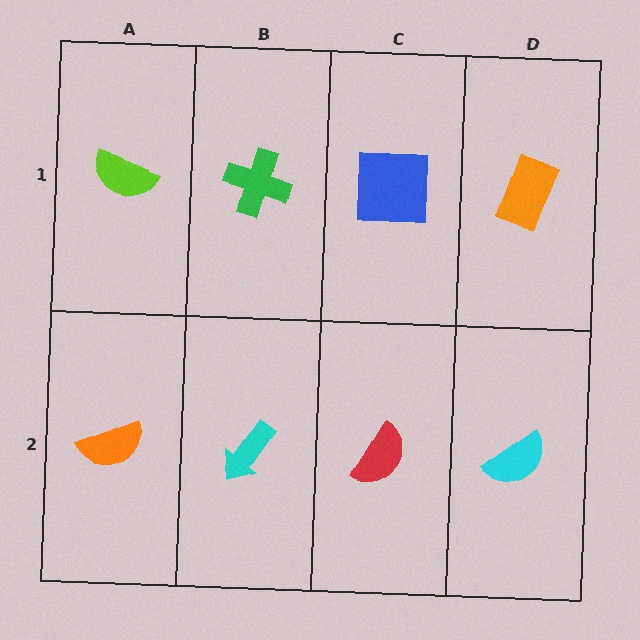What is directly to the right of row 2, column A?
A cyan arrow.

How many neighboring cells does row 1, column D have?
2.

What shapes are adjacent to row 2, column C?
A blue square (row 1, column C), a cyan arrow (row 2, column B), a cyan semicircle (row 2, column D).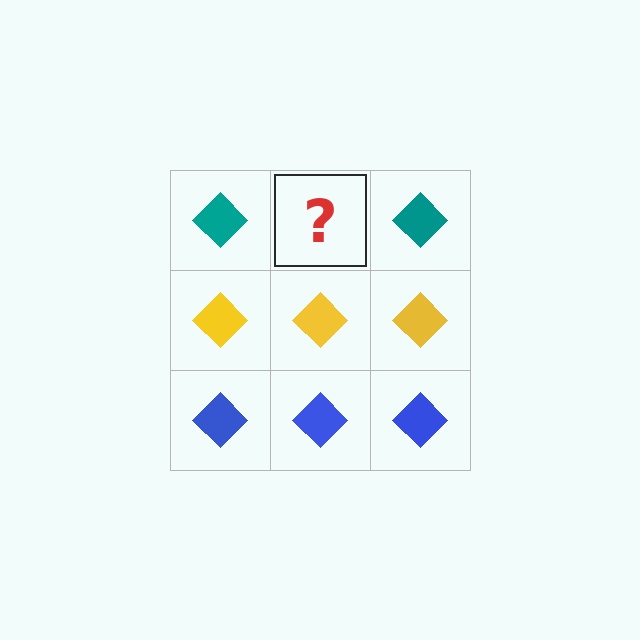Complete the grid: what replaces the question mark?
The question mark should be replaced with a teal diamond.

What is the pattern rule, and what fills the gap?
The rule is that each row has a consistent color. The gap should be filled with a teal diamond.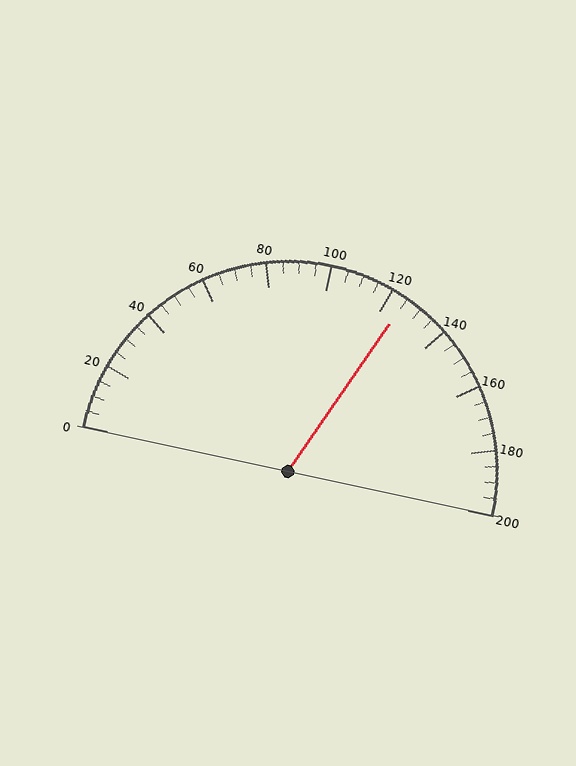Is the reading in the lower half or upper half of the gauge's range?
The reading is in the upper half of the range (0 to 200).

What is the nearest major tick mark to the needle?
The nearest major tick mark is 120.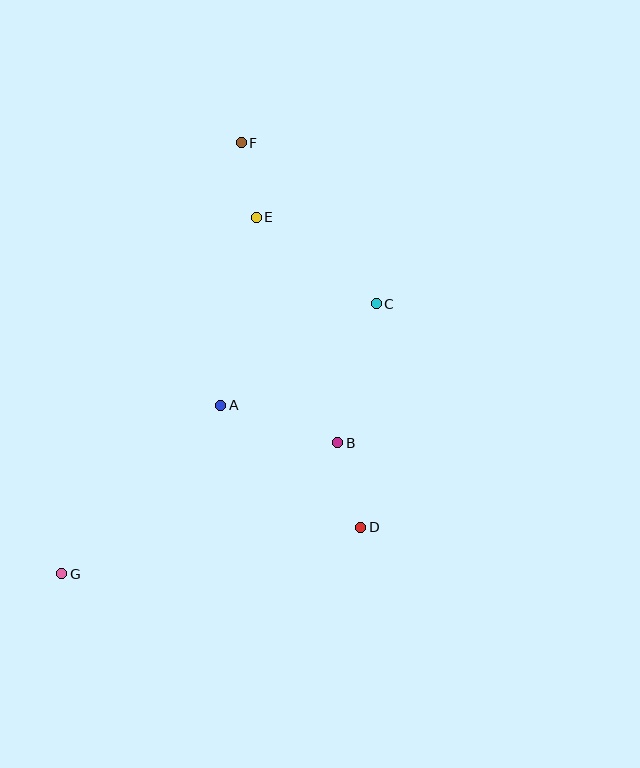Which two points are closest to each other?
Points E and F are closest to each other.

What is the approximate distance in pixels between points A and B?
The distance between A and B is approximately 123 pixels.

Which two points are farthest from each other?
Points F and G are farthest from each other.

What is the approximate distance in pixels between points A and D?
The distance between A and D is approximately 185 pixels.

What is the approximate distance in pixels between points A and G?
The distance between A and G is approximately 232 pixels.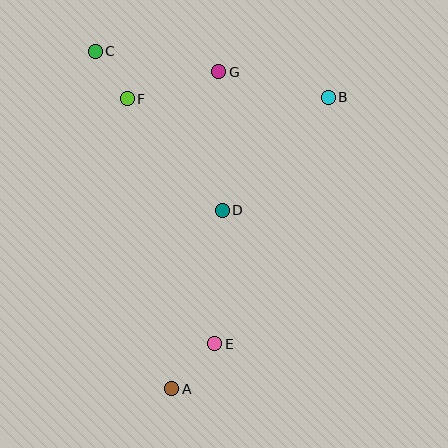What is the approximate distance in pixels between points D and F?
The distance between D and F is approximately 147 pixels.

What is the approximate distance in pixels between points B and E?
The distance between B and E is approximately 271 pixels.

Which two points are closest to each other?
Points C and F are closest to each other.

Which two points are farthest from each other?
Points A and C are farthest from each other.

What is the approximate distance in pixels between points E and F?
The distance between E and F is approximately 260 pixels.